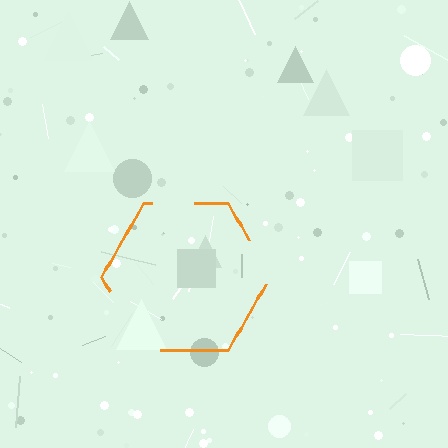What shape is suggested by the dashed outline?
The dashed outline suggests a hexagon.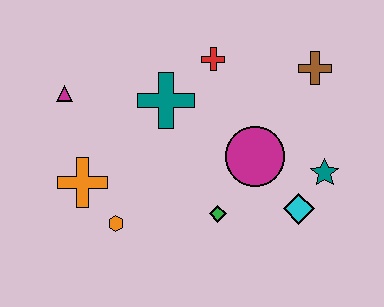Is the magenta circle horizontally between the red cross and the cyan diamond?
Yes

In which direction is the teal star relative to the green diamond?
The teal star is to the right of the green diamond.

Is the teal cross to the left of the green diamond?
Yes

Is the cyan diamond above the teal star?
No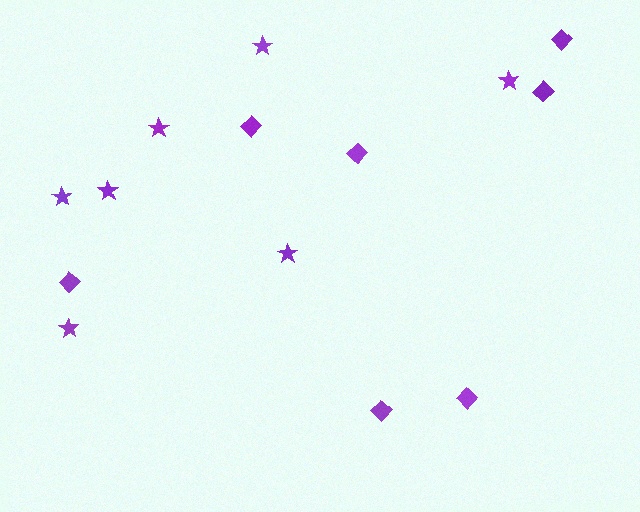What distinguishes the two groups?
There are 2 groups: one group of diamonds (7) and one group of stars (7).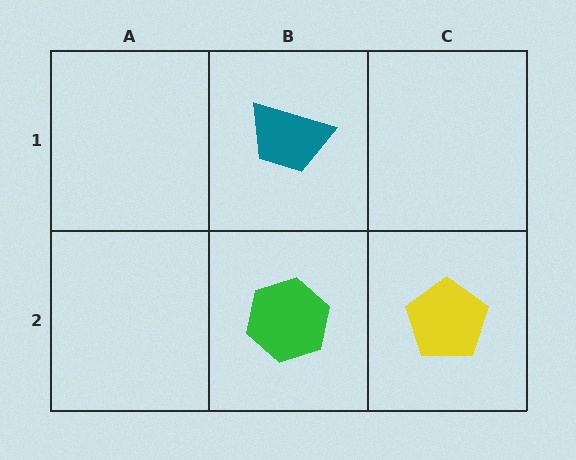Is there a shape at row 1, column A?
No, that cell is empty.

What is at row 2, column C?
A yellow pentagon.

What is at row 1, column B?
A teal trapezoid.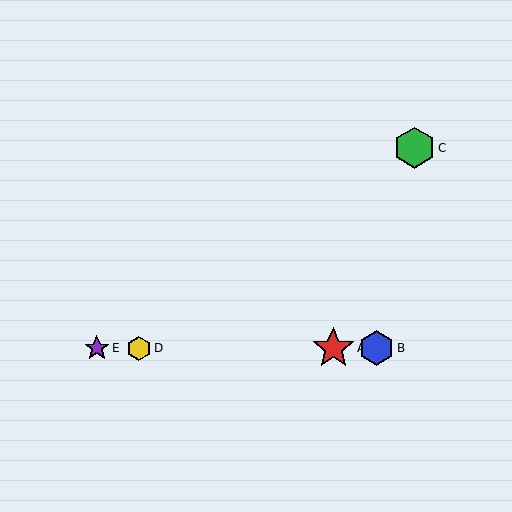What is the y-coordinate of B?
Object B is at y≈348.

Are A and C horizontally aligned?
No, A is at y≈348 and C is at y≈148.